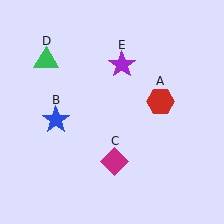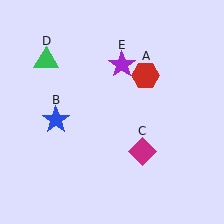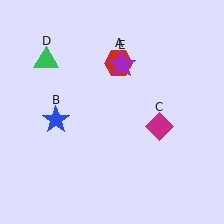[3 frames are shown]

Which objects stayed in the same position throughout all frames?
Blue star (object B) and green triangle (object D) and purple star (object E) remained stationary.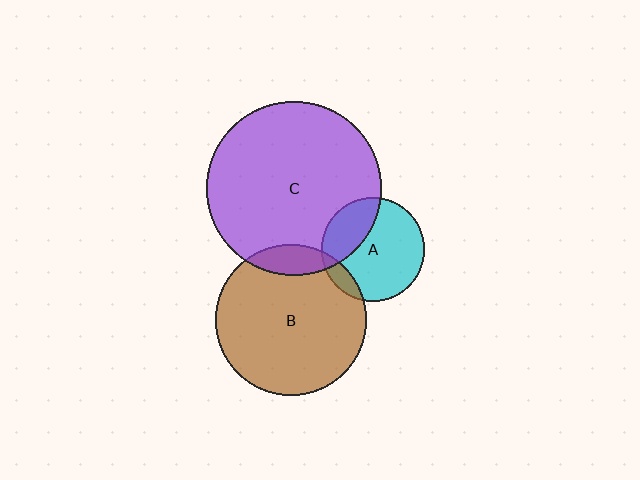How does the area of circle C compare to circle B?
Approximately 1.3 times.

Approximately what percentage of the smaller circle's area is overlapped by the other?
Approximately 30%.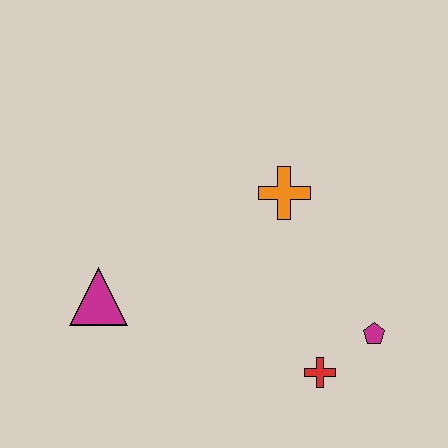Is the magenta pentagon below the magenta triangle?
Yes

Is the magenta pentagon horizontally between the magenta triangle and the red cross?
No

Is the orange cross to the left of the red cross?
Yes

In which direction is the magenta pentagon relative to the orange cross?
The magenta pentagon is below the orange cross.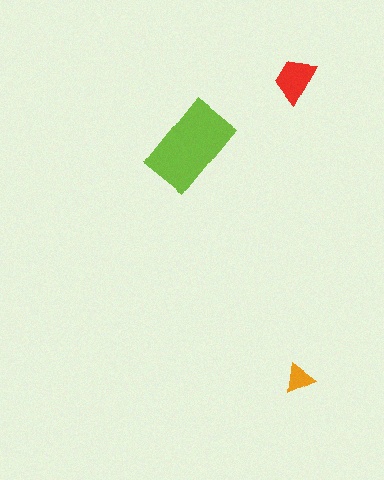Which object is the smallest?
The orange triangle.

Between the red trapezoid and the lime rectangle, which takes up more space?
The lime rectangle.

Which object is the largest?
The lime rectangle.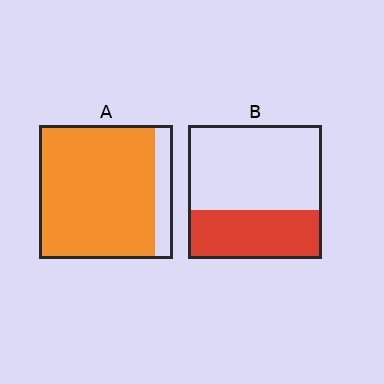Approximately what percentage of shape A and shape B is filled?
A is approximately 85% and B is approximately 35%.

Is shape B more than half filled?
No.